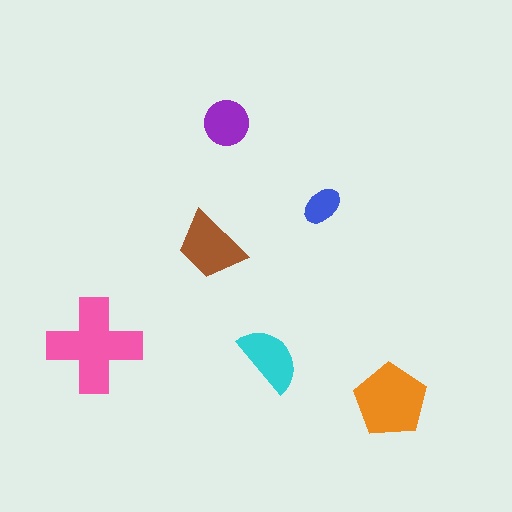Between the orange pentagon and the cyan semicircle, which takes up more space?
The orange pentagon.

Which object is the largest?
The pink cross.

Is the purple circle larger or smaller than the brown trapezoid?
Smaller.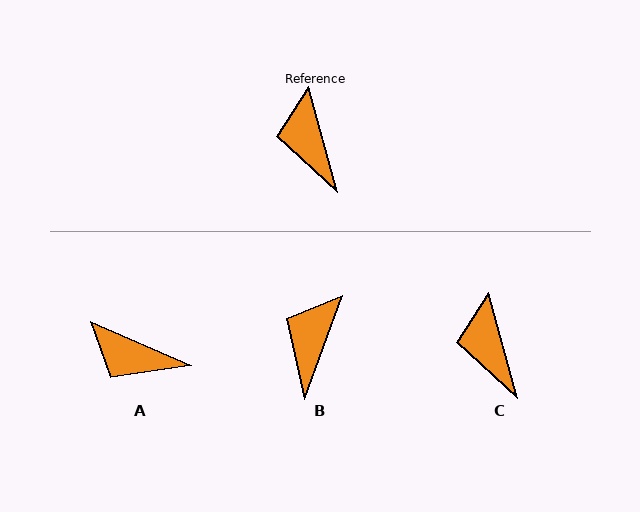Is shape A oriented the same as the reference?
No, it is off by about 51 degrees.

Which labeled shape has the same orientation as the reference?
C.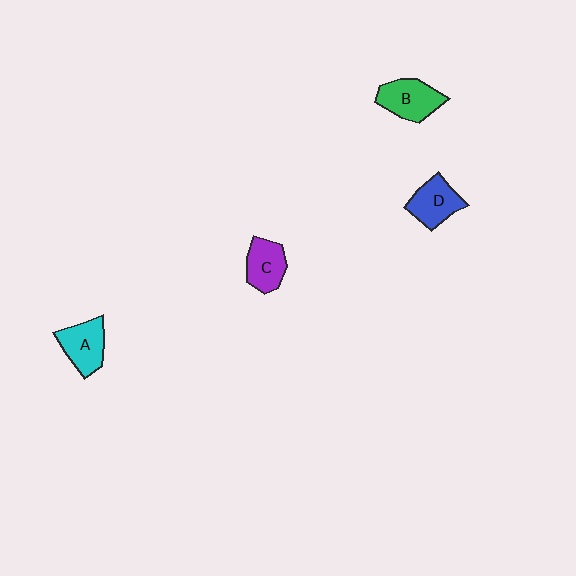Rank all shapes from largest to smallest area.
From largest to smallest: B (green), A (cyan), D (blue), C (purple).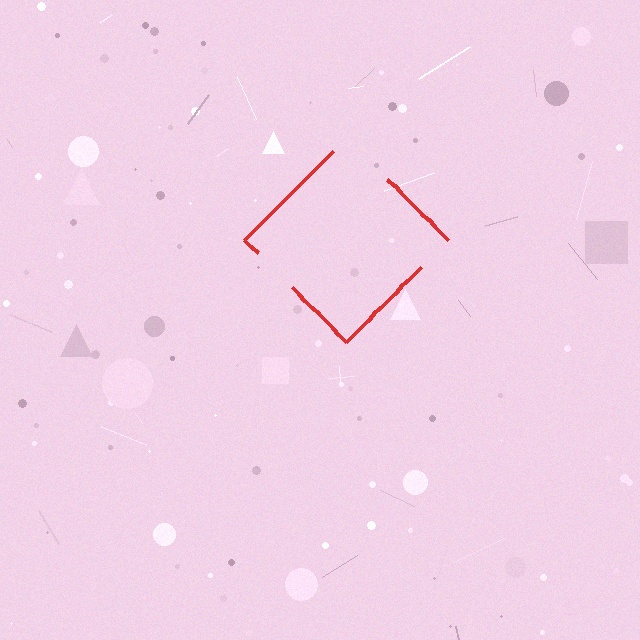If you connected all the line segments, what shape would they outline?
They would outline a diamond.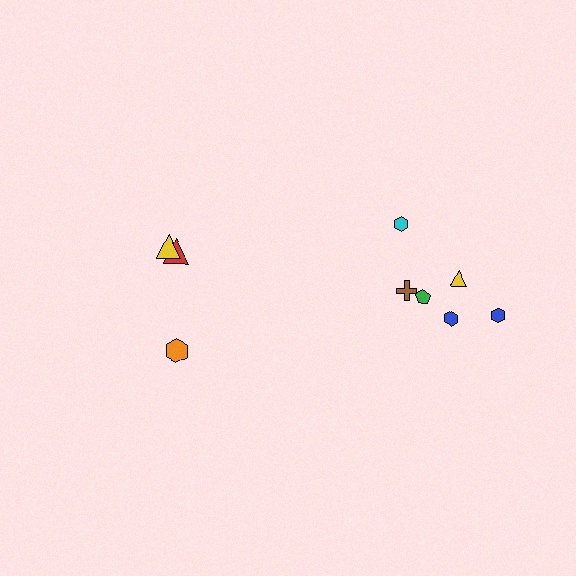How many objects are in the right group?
There are 6 objects.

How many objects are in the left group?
There are 3 objects.